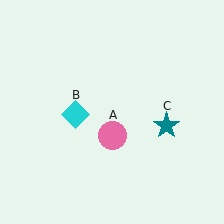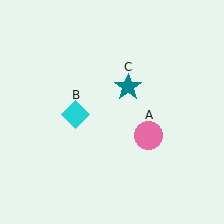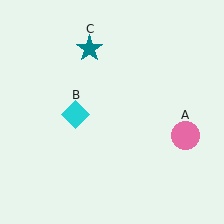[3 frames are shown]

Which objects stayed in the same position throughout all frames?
Cyan diamond (object B) remained stationary.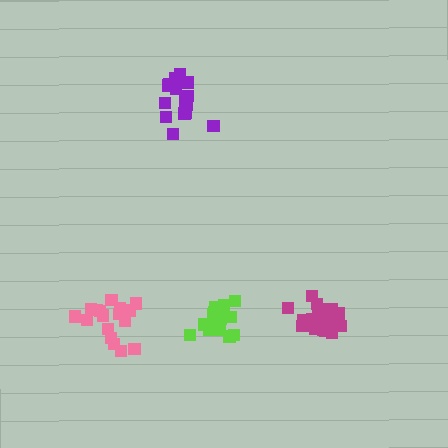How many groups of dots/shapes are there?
There are 4 groups.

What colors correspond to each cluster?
The clusters are colored: purple, magenta, pink, lime.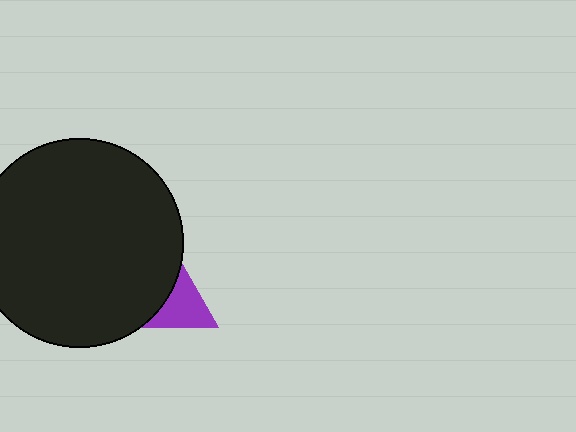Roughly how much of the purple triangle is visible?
A small part of it is visible (roughly 38%).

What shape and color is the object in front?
The object in front is a black circle.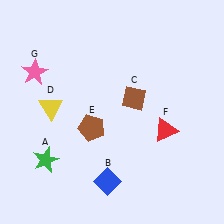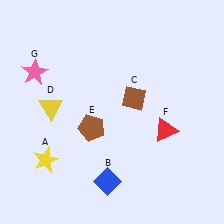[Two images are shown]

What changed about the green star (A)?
In Image 1, A is green. In Image 2, it changed to yellow.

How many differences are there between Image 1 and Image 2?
There is 1 difference between the two images.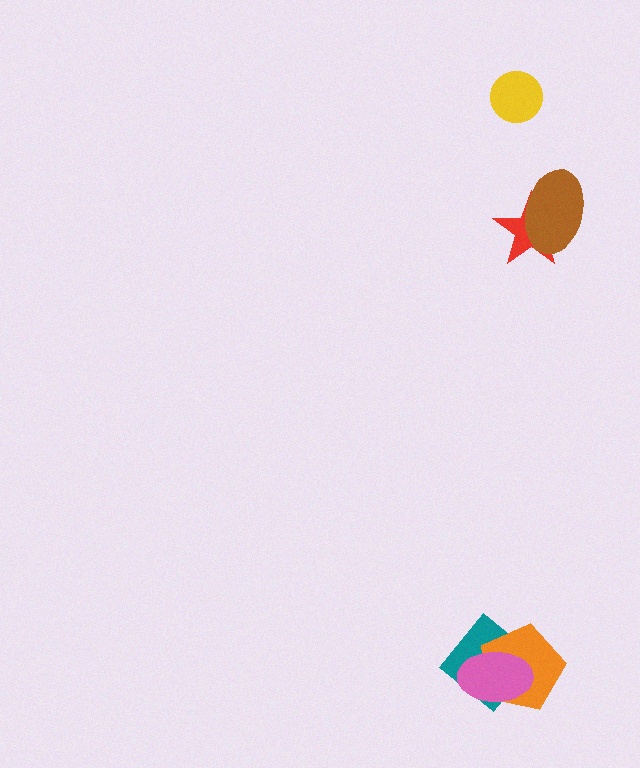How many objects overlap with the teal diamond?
2 objects overlap with the teal diamond.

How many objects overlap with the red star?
1 object overlaps with the red star.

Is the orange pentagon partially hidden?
Yes, it is partially covered by another shape.